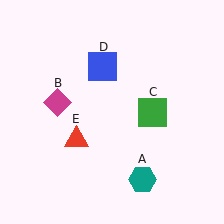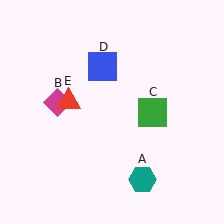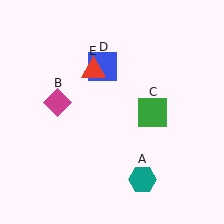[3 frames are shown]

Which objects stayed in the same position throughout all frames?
Teal hexagon (object A) and magenta diamond (object B) and green square (object C) and blue square (object D) remained stationary.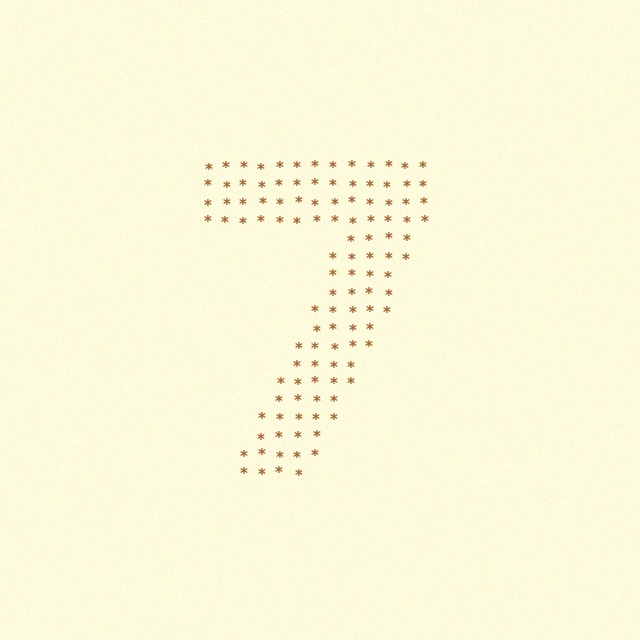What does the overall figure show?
The overall figure shows the digit 7.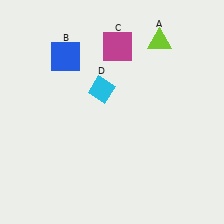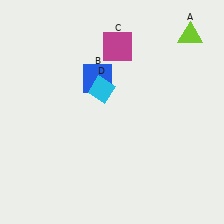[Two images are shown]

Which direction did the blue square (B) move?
The blue square (B) moved right.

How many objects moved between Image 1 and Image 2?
2 objects moved between the two images.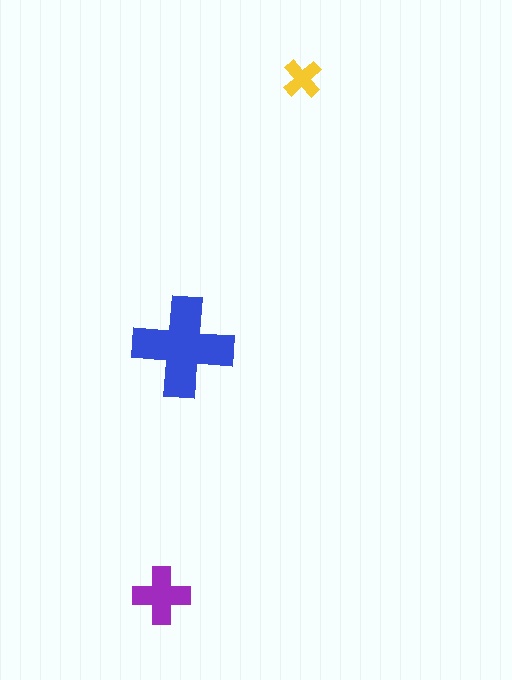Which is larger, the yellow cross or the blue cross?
The blue one.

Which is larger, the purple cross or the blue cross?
The blue one.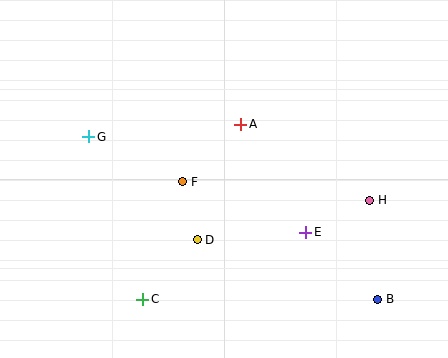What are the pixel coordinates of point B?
Point B is at (378, 299).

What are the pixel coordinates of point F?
Point F is at (183, 182).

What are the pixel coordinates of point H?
Point H is at (370, 200).